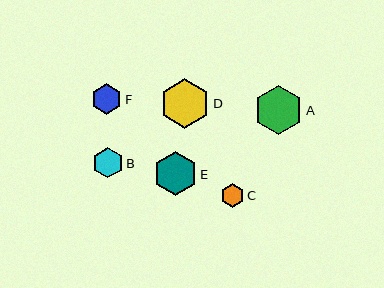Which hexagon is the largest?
Hexagon D is the largest with a size of approximately 49 pixels.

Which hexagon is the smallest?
Hexagon C is the smallest with a size of approximately 23 pixels.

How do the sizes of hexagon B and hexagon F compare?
Hexagon B and hexagon F are approximately the same size.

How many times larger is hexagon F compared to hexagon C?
Hexagon F is approximately 1.3 times the size of hexagon C.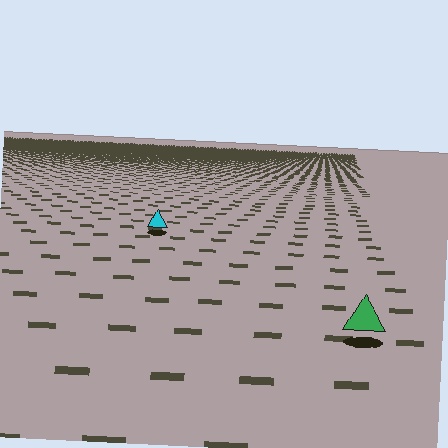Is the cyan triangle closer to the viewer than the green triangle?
No. The green triangle is closer — you can tell from the texture gradient: the ground texture is coarser near it.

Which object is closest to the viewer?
The green triangle is closest. The texture marks near it are larger and more spread out.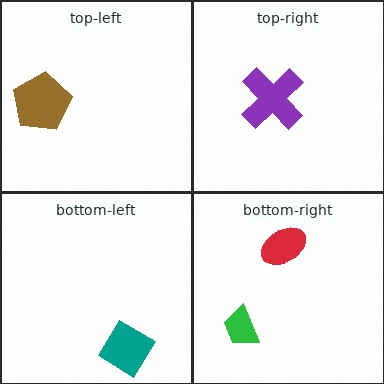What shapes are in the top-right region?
The purple cross.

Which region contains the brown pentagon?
The top-left region.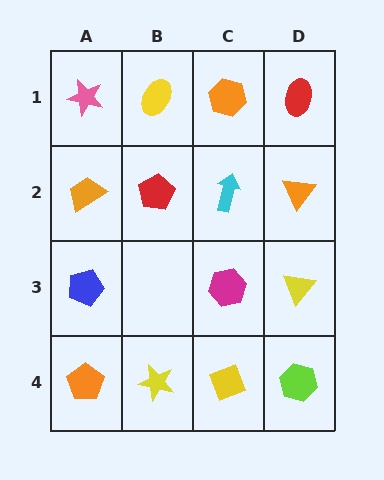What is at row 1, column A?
A pink star.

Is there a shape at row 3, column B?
No, that cell is empty.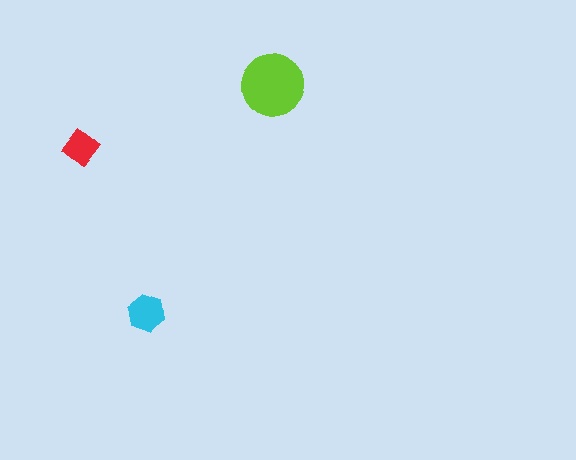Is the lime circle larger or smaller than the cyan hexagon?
Larger.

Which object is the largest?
The lime circle.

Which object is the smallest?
The red diamond.